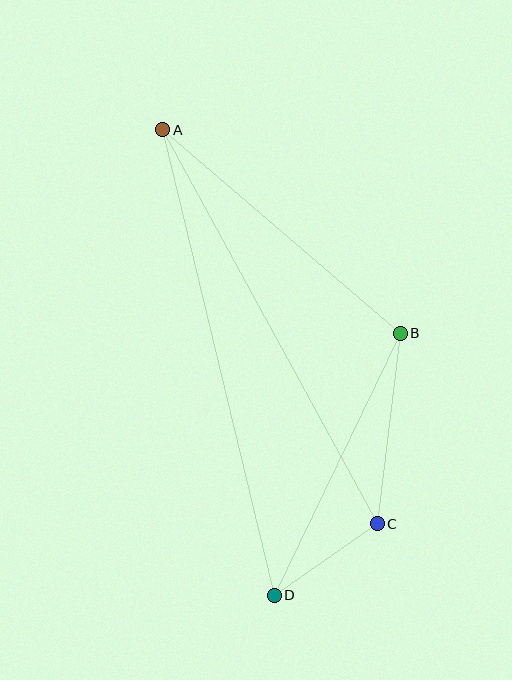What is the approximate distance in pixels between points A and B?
The distance between A and B is approximately 312 pixels.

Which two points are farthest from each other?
Points A and D are farthest from each other.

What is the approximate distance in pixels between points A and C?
The distance between A and C is approximately 448 pixels.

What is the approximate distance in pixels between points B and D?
The distance between B and D is approximately 291 pixels.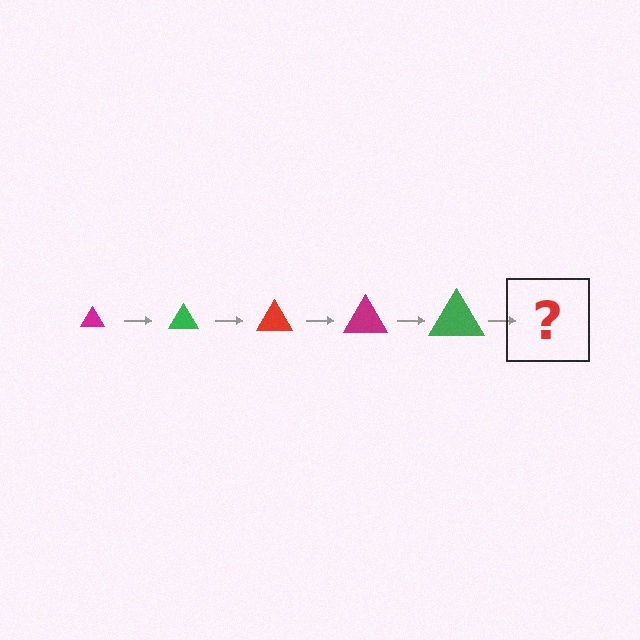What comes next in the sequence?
The next element should be a red triangle, larger than the previous one.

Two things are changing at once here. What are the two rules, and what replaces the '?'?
The two rules are that the triangle grows larger each step and the color cycles through magenta, green, and red. The '?' should be a red triangle, larger than the previous one.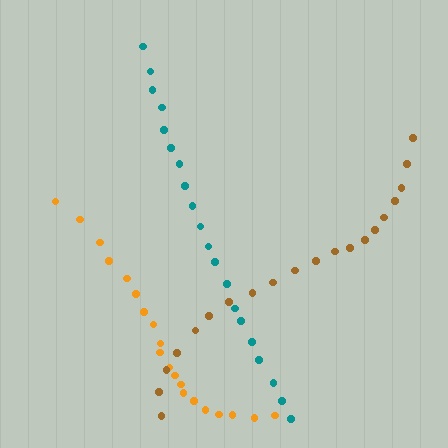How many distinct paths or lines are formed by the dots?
There are 3 distinct paths.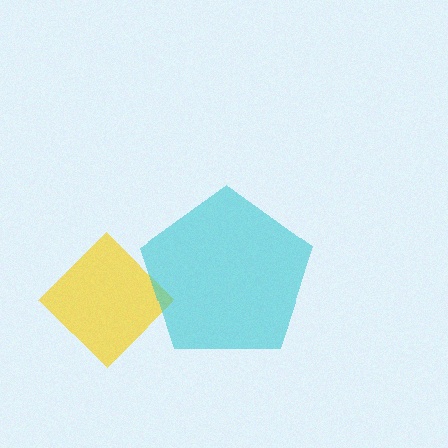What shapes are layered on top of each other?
The layered shapes are: a yellow diamond, a cyan pentagon.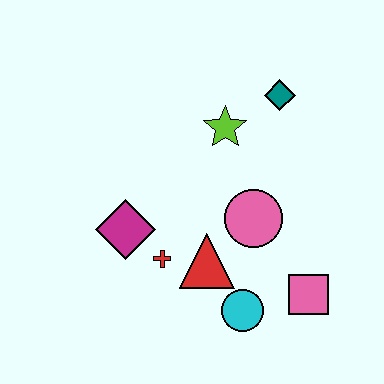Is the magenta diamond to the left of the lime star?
Yes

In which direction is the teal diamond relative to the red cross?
The teal diamond is above the red cross.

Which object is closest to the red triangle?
The red cross is closest to the red triangle.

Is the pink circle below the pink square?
No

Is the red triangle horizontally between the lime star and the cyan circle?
No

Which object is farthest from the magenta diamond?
The teal diamond is farthest from the magenta diamond.